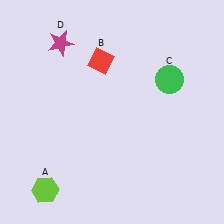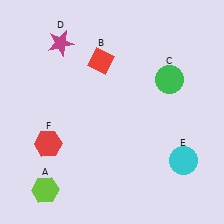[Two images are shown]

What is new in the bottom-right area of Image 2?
A cyan circle (E) was added in the bottom-right area of Image 2.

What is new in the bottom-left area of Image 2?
A red hexagon (F) was added in the bottom-left area of Image 2.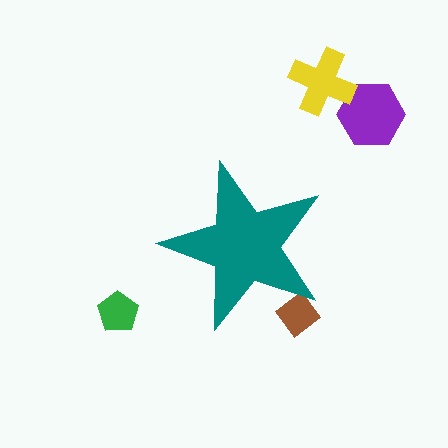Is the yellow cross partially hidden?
No, the yellow cross is fully visible.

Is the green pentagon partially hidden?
No, the green pentagon is fully visible.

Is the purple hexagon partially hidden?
No, the purple hexagon is fully visible.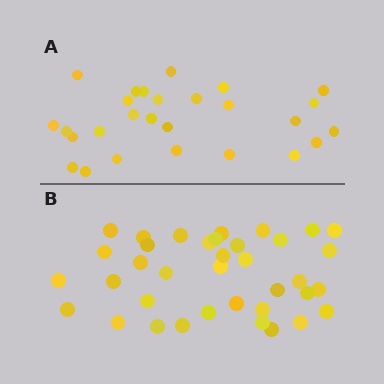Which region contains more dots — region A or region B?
Region B (the bottom region) has more dots.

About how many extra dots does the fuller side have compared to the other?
Region B has roughly 10 or so more dots than region A.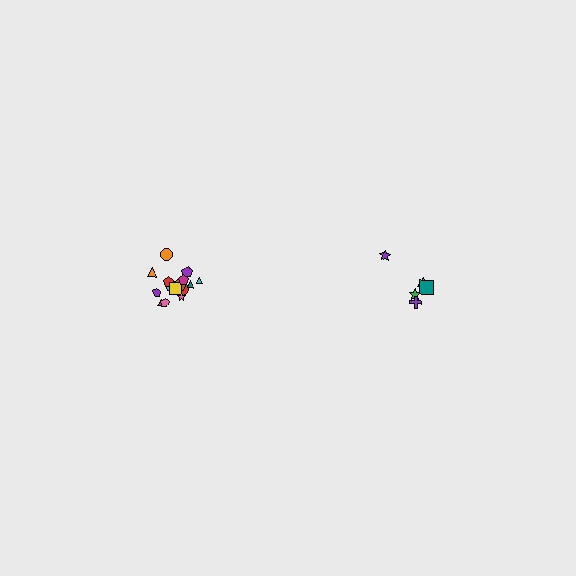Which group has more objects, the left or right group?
The left group.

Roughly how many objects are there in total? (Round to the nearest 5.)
Roughly 20 objects in total.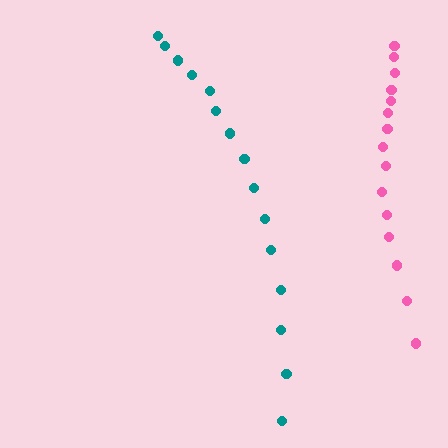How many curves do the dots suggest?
There are 2 distinct paths.